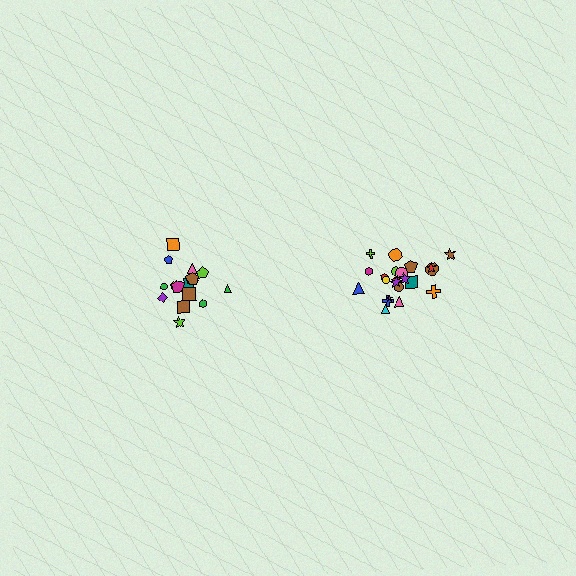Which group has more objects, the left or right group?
The right group.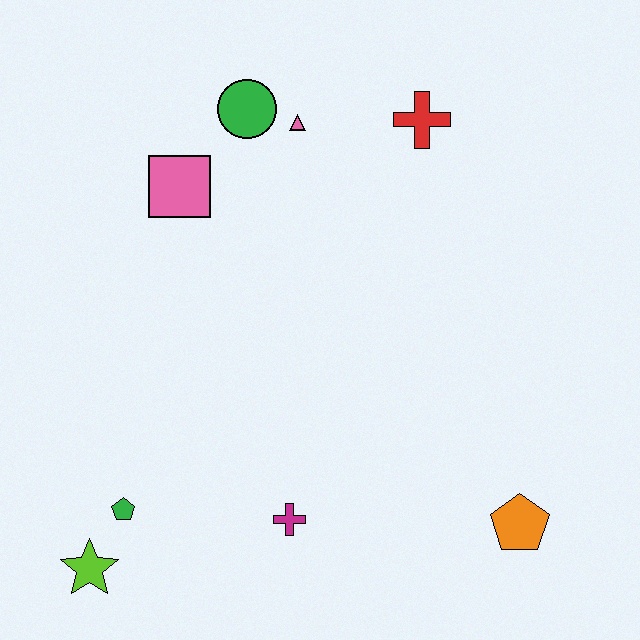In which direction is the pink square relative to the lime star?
The pink square is above the lime star.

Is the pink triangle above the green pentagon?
Yes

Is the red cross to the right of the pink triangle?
Yes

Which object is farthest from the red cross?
The lime star is farthest from the red cross.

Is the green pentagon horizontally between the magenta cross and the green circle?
No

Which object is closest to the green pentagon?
The lime star is closest to the green pentagon.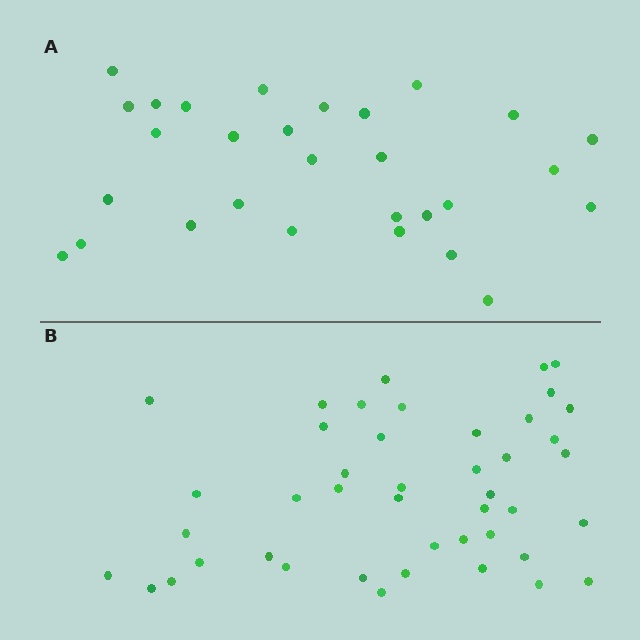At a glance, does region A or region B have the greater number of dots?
Region B (the bottom region) has more dots.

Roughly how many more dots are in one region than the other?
Region B has approximately 15 more dots than region A.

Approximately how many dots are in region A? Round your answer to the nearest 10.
About 30 dots. (The exact count is 29, which rounds to 30.)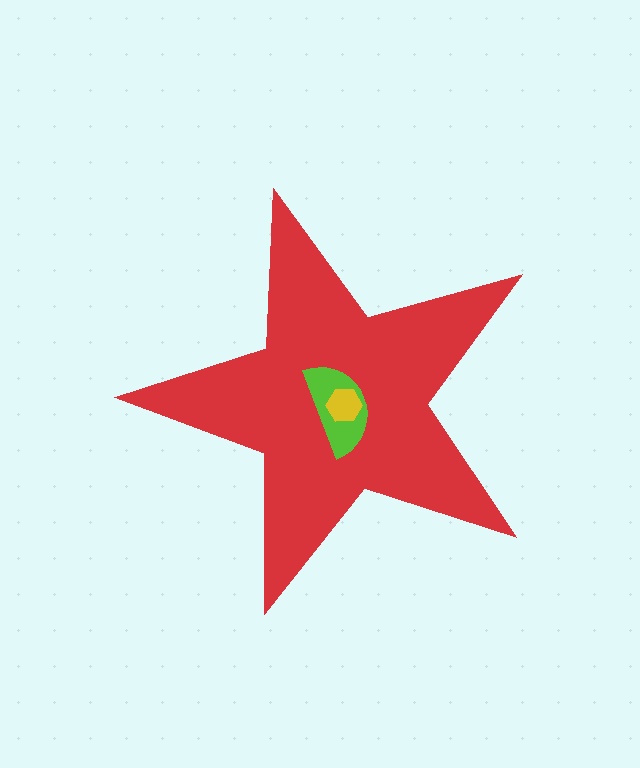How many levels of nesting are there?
3.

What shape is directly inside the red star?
The lime semicircle.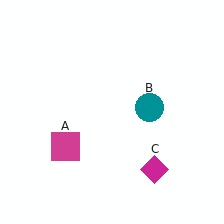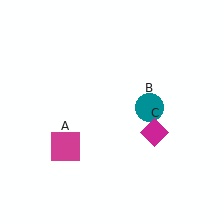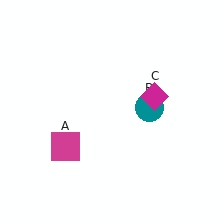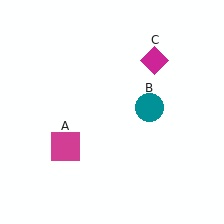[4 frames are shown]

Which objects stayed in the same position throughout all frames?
Magenta square (object A) and teal circle (object B) remained stationary.